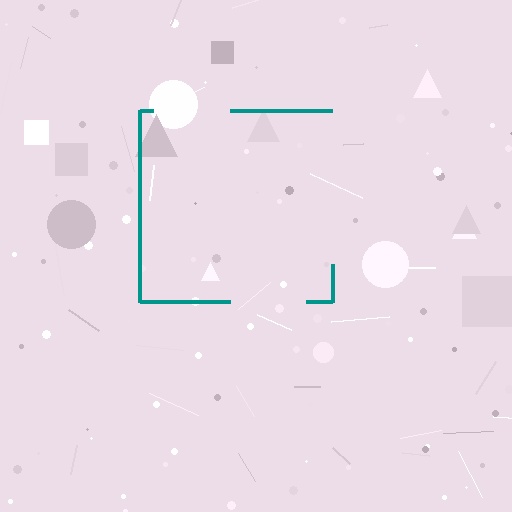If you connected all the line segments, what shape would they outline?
They would outline a square.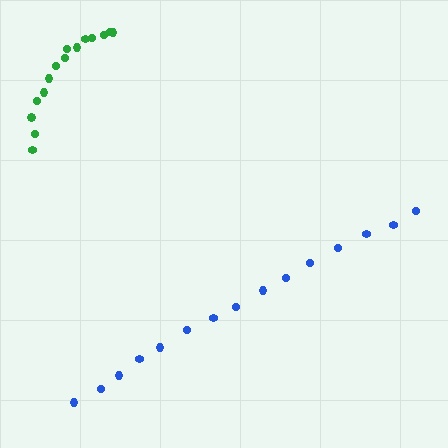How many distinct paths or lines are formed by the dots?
There are 2 distinct paths.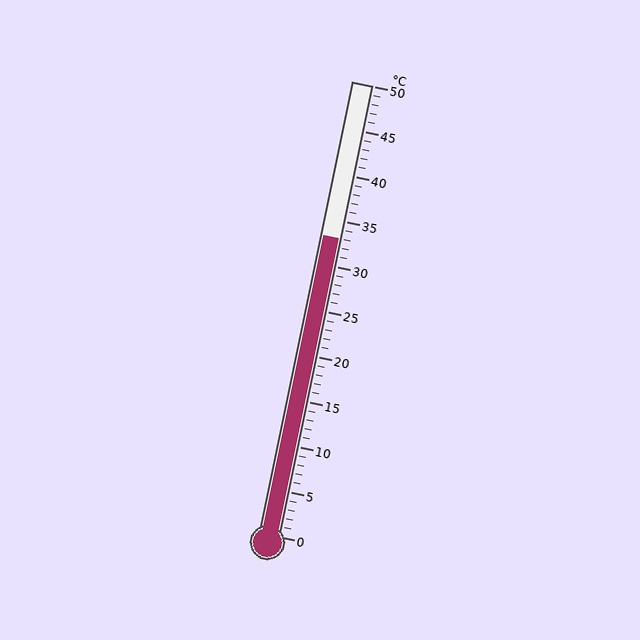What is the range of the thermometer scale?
The thermometer scale ranges from 0°C to 50°C.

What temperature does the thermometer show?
The thermometer shows approximately 33°C.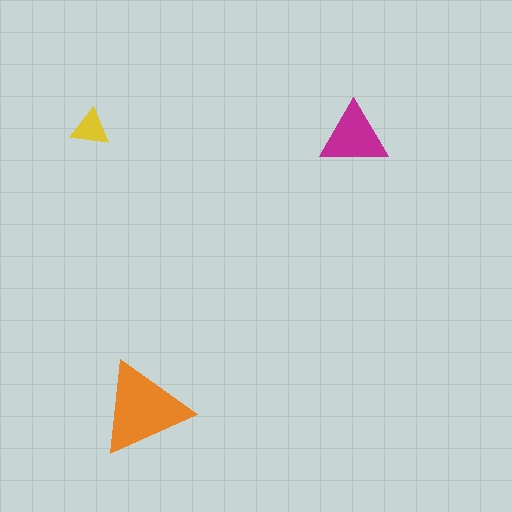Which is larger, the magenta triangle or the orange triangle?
The orange one.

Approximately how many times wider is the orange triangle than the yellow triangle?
About 2.5 times wider.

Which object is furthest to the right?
The magenta triangle is rightmost.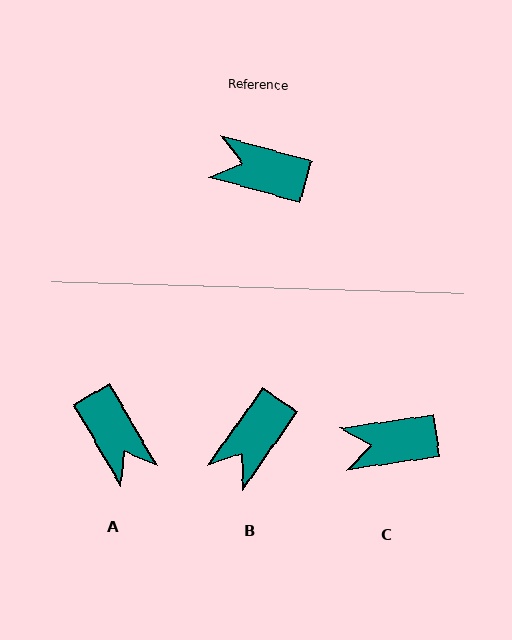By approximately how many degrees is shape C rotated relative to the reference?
Approximately 24 degrees counter-clockwise.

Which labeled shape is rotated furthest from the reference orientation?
A, about 136 degrees away.